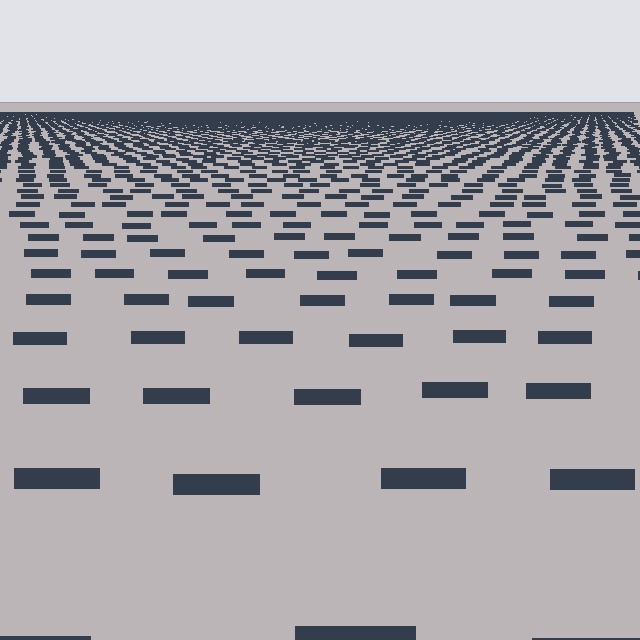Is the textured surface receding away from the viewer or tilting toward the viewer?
The surface is receding away from the viewer. Texture elements get smaller and denser toward the top.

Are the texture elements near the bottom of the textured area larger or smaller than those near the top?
Larger. Near the bottom, elements are closer to the viewer and appear at a bigger on-screen size.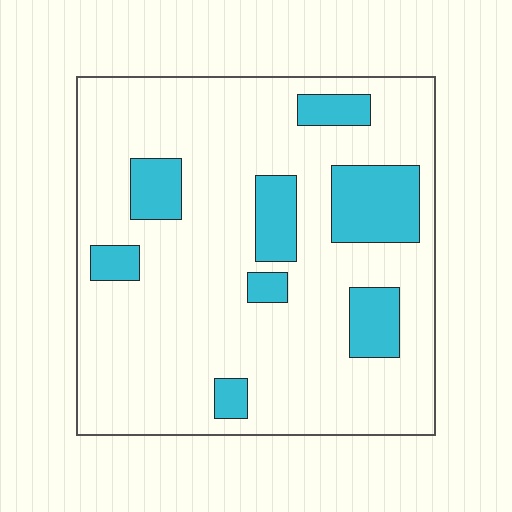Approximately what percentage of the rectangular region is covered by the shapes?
Approximately 20%.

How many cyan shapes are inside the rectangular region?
8.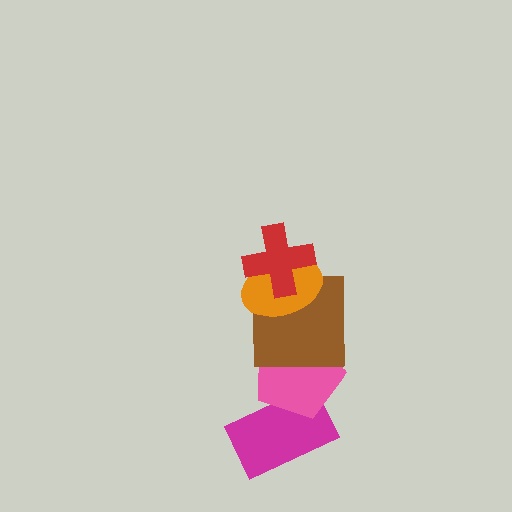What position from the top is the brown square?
The brown square is 3rd from the top.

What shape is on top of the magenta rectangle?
The pink pentagon is on top of the magenta rectangle.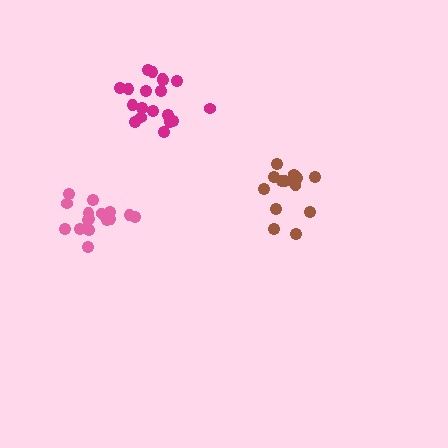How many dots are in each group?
Group 1: 14 dots, Group 2: 19 dots, Group 3: 18 dots (51 total).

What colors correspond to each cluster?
The clusters are colored: brown, magenta, pink.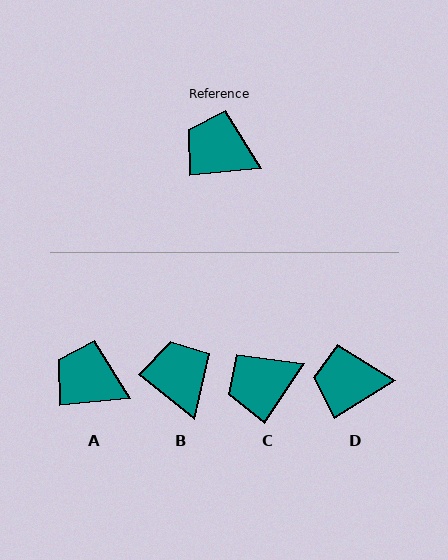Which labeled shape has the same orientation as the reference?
A.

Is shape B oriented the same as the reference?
No, it is off by about 44 degrees.